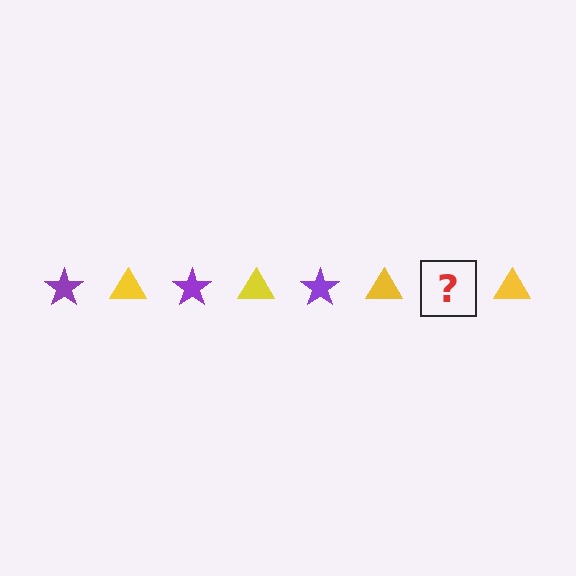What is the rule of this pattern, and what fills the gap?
The rule is that the pattern alternates between purple star and yellow triangle. The gap should be filled with a purple star.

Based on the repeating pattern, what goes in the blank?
The blank should be a purple star.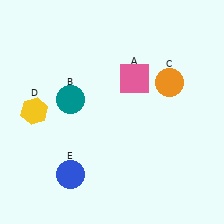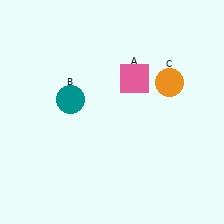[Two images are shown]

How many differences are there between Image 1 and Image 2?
There are 2 differences between the two images.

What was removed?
The blue circle (E), the yellow hexagon (D) were removed in Image 2.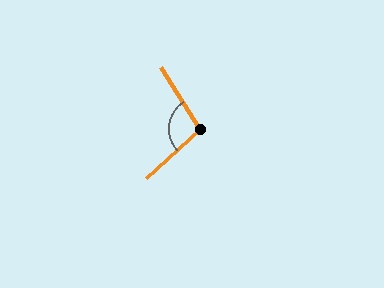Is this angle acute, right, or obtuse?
It is obtuse.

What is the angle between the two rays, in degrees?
Approximately 100 degrees.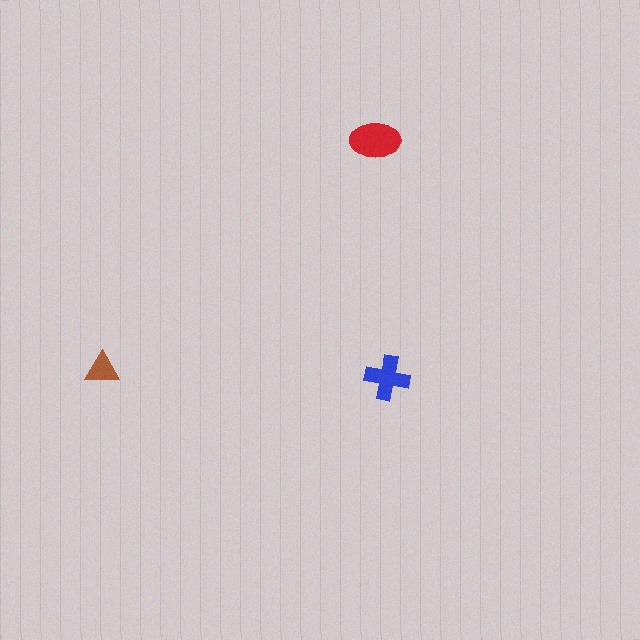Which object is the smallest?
The brown triangle.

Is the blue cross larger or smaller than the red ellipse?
Smaller.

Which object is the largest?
The red ellipse.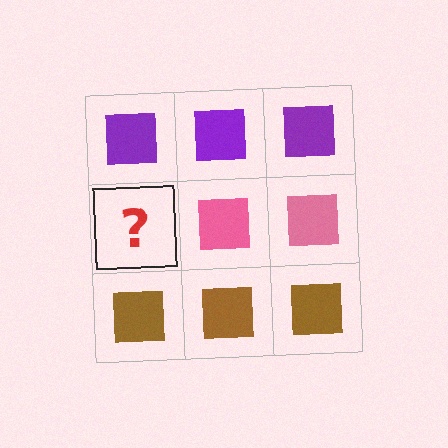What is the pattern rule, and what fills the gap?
The rule is that each row has a consistent color. The gap should be filled with a pink square.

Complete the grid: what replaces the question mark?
The question mark should be replaced with a pink square.